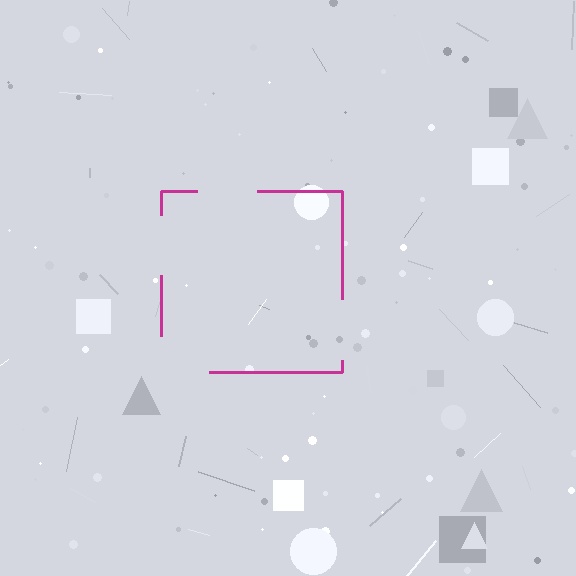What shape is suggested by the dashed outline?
The dashed outline suggests a square.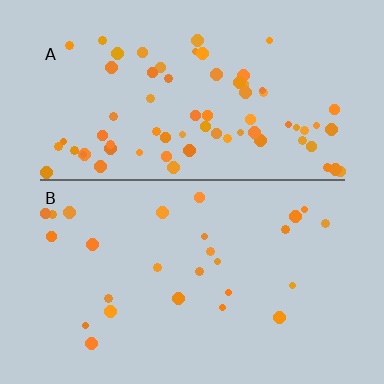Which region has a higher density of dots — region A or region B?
A (the top).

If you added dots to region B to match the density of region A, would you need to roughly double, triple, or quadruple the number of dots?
Approximately triple.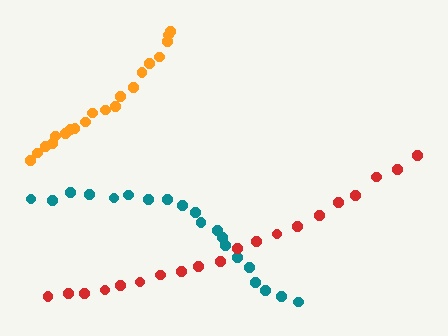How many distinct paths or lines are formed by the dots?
There are 3 distinct paths.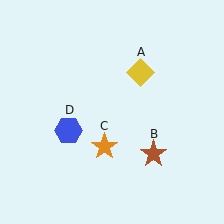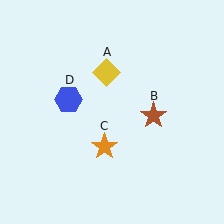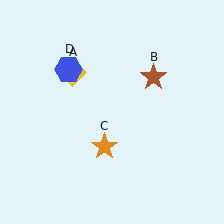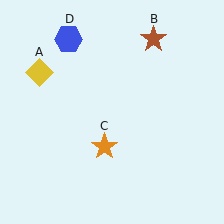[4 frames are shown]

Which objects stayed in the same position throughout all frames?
Orange star (object C) remained stationary.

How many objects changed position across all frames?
3 objects changed position: yellow diamond (object A), brown star (object B), blue hexagon (object D).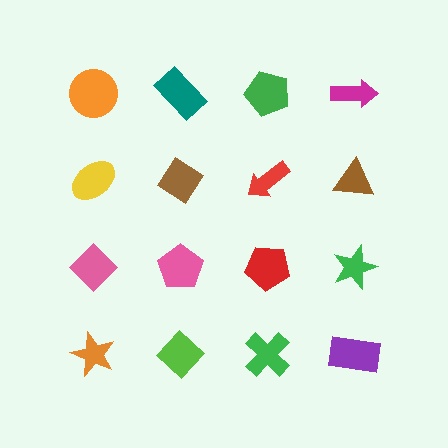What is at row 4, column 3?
A green cross.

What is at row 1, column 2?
A teal rectangle.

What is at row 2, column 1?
A yellow ellipse.